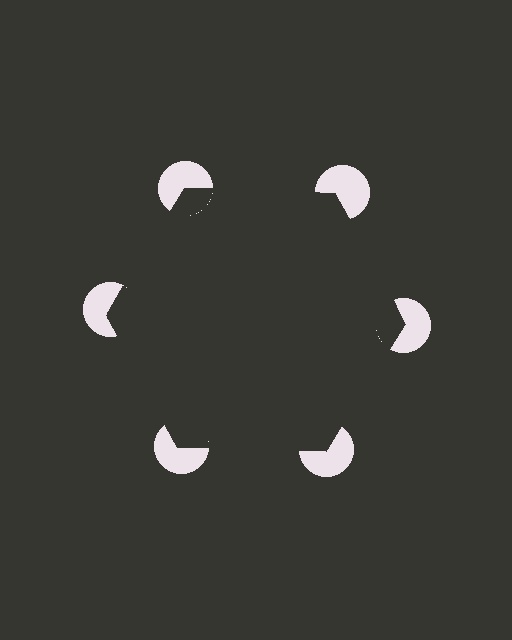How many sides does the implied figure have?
6 sides.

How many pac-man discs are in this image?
There are 6 — one at each vertex of the illusory hexagon.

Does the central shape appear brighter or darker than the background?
It typically appears slightly darker than the background, even though no actual brightness change is drawn.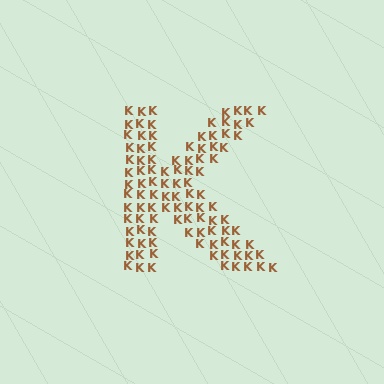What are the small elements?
The small elements are letter K's.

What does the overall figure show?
The overall figure shows the letter K.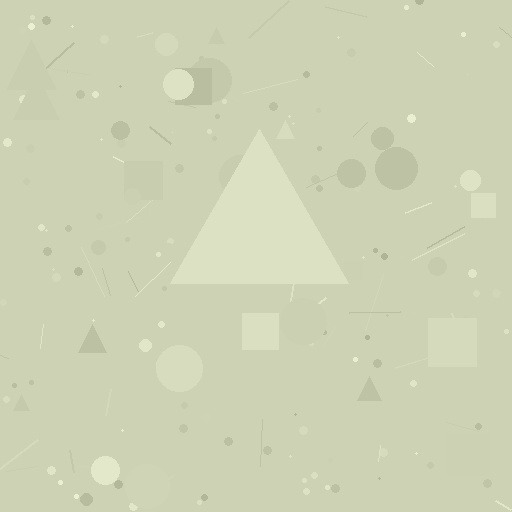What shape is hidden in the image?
A triangle is hidden in the image.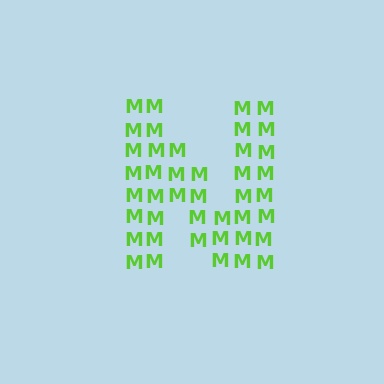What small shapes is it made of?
It is made of small letter M's.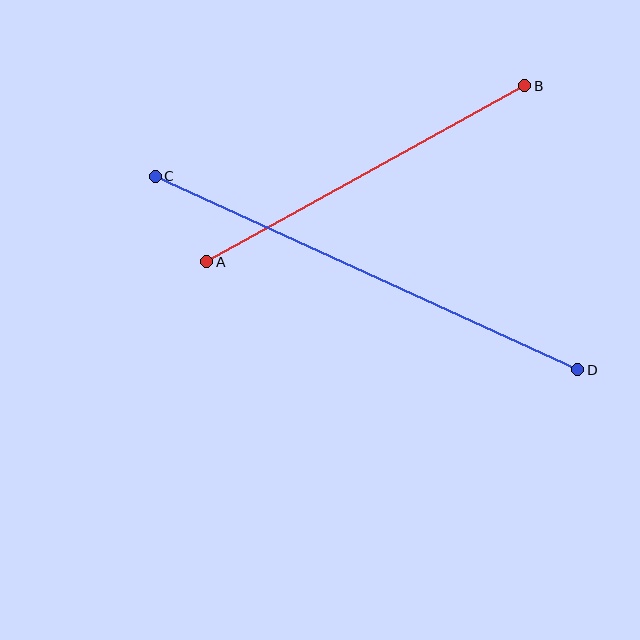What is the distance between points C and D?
The distance is approximately 465 pixels.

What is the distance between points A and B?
The distance is approximately 364 pixels.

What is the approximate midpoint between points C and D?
The midpoint is at approximately (366, 273) pixels.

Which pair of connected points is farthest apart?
Points C and D are farthest apart.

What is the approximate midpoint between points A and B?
The midpoint is at approximately (366, 174) pixels.